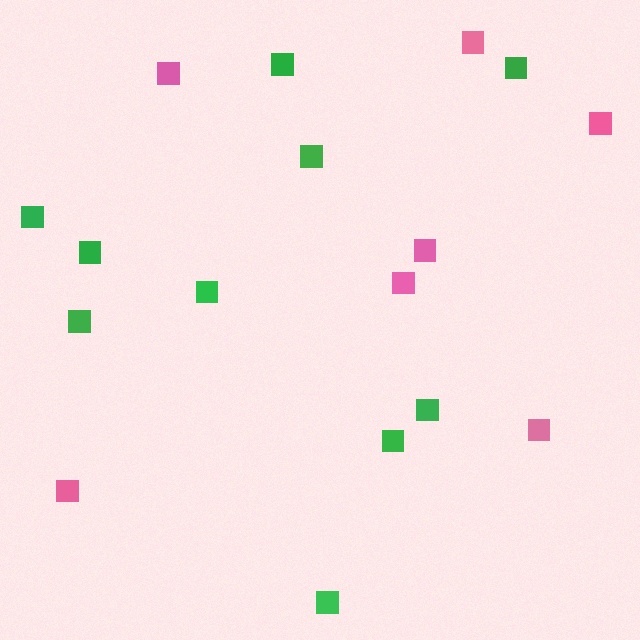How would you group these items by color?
There are 2 groups: one group of green squares (10) and one group of pink squares (7).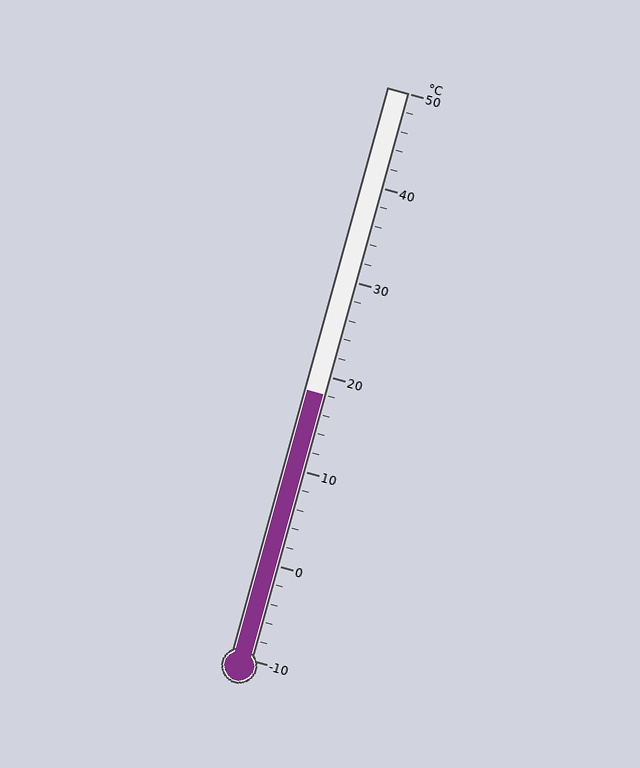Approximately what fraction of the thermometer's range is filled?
The thermometer is filled to approximately 45% of its range.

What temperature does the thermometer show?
The thermometer shows approximately 18°C.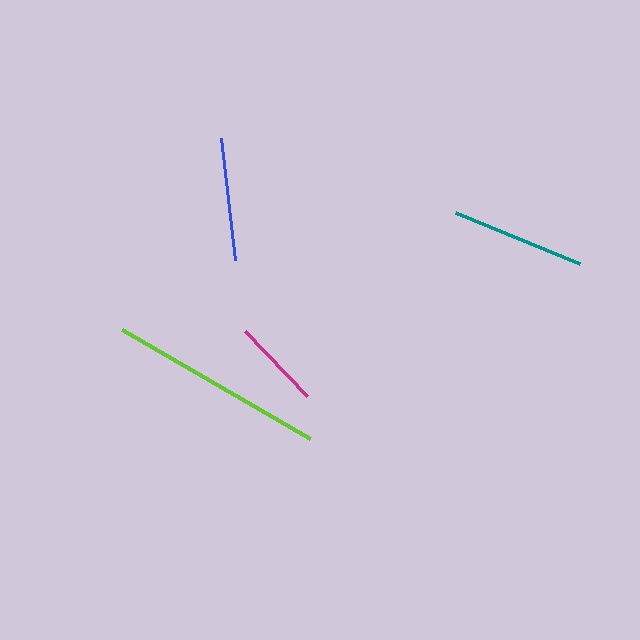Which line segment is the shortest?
The magenta line is the shortest at approximately 89 pixels.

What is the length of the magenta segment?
The magenta segment is approximately 89 pixels long.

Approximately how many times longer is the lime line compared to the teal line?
The lime line is approximately 1.6 times the length of the teal line.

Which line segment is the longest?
The lime line is the longest at approximately 217 pixels.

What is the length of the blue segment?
The blue segment is approximately 123 pixels long.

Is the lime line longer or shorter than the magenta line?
The lime line is longer than the magenta line.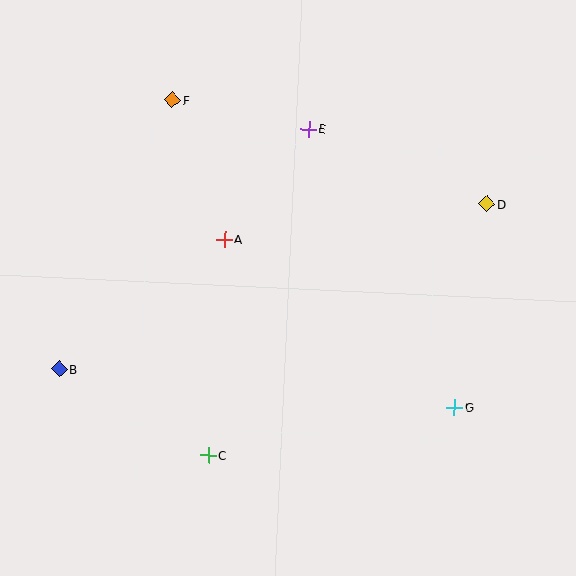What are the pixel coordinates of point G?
Point G is at (454, 407).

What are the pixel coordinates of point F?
Point F is at (172, 100).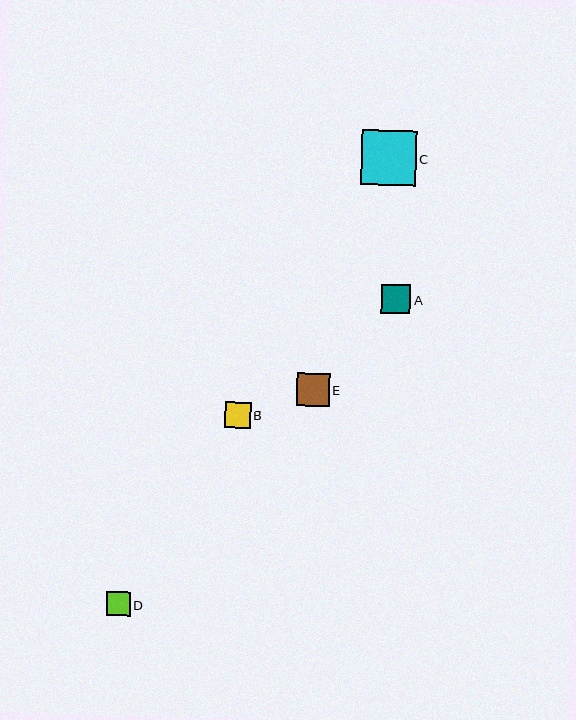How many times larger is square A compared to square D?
Square A is approximately 1.2 times the size of square D.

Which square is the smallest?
Square D is the smallest with a size of approximately 24 pixels.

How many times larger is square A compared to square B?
Square A is approximately 1.1 times the size of square B.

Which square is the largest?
Square C is the largest with a size of approximately 55 pixels.